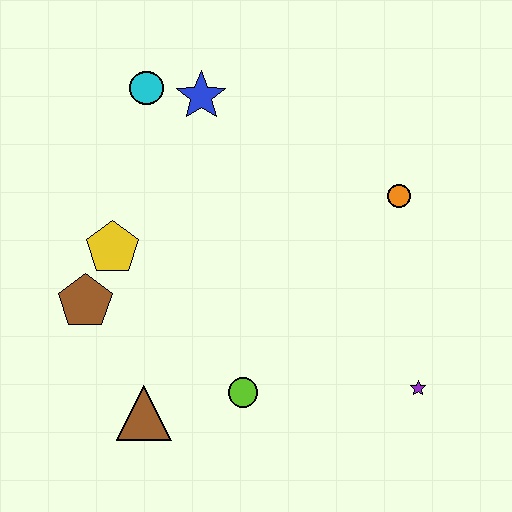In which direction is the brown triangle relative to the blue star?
The brown triangle is below the blue star.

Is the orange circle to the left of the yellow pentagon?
No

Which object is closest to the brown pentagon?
The yellow pentagon is closest to the brown pentagon.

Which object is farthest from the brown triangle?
The orange circle is farthest from the brown triangle.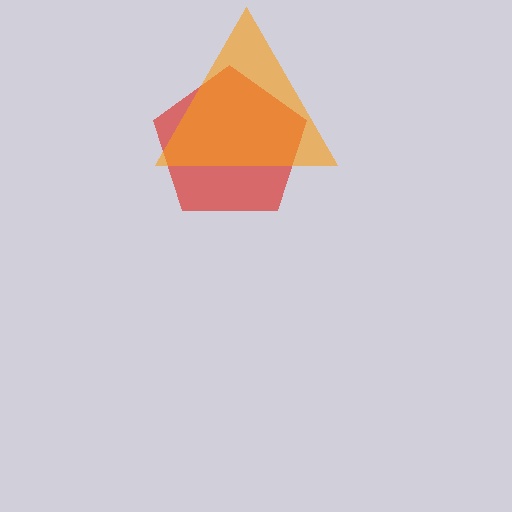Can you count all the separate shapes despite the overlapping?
Yes, there are 2 separate shapes.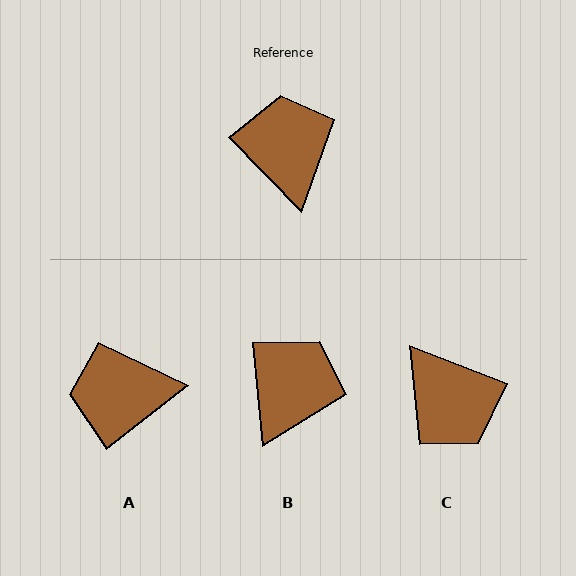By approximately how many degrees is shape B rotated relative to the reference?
Approximately 39 degrees clockwise.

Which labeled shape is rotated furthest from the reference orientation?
C, about 155 degrees away.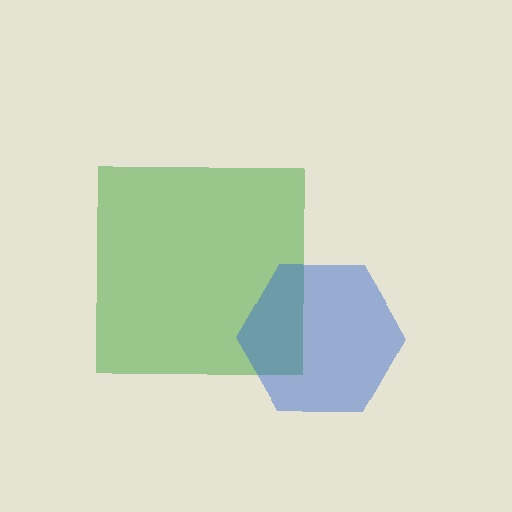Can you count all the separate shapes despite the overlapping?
Yes, there are 2 separate shapes.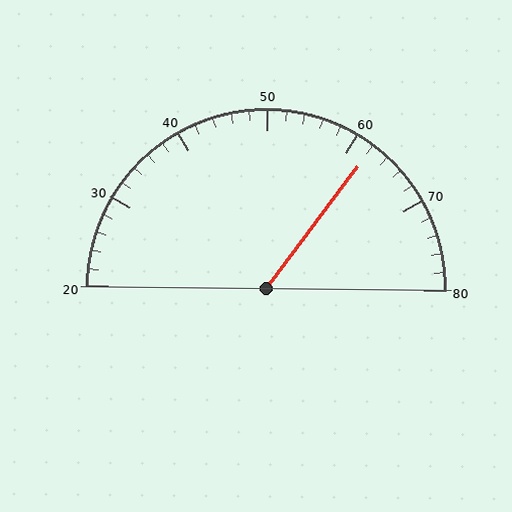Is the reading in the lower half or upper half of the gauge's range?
The reading is in the upper half of the range (20 to 80).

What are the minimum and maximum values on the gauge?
The gauge ranges from 20 to 80.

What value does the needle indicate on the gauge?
The needle indicates approximately 62.